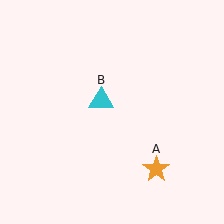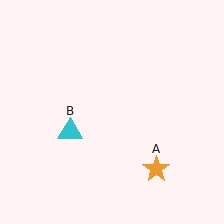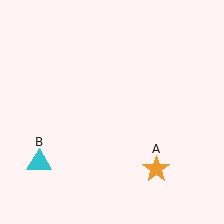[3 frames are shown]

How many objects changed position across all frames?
1 object changed position: cyan triangle (object B).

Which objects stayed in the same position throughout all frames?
Orange star (object A) remained stationary.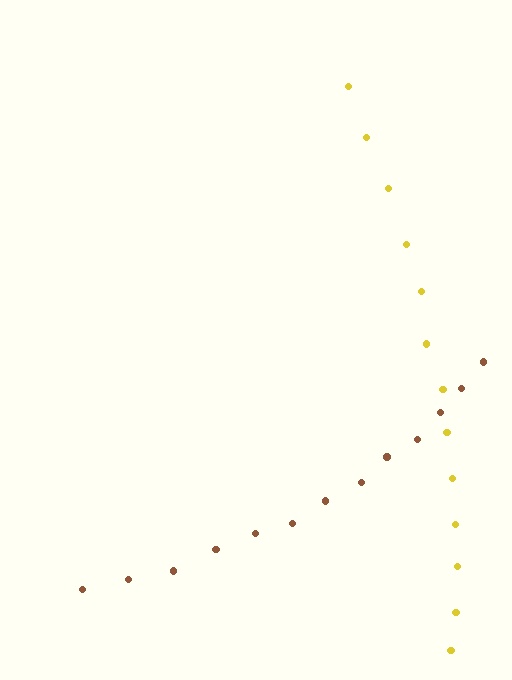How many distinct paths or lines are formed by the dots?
There are 2 distinct paths.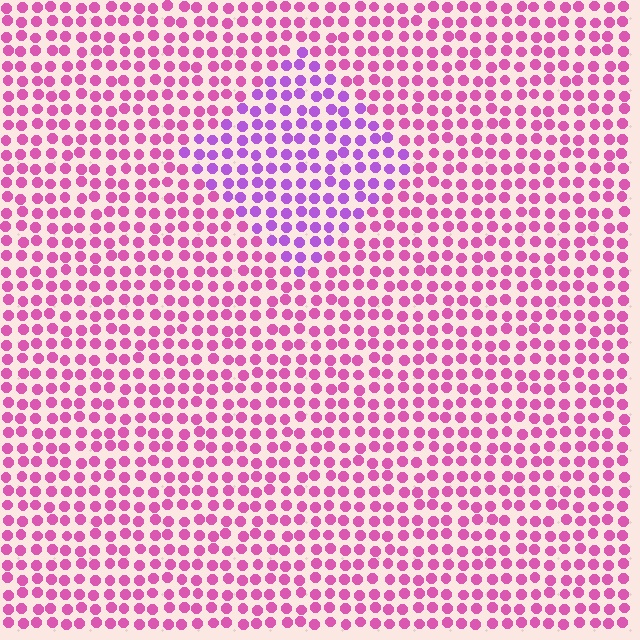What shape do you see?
I see a diamond.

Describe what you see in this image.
The image is filled with small pink elements in a uniform arrangement. A diamond-shaped region is visible where the elements are tinted to a slightly different hue, forming a subtle color boundary.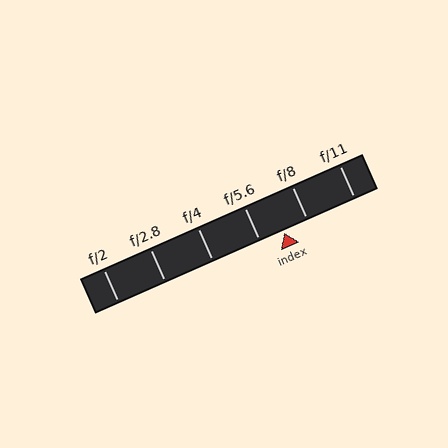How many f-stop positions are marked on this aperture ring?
There are 6 f-stop positions marked.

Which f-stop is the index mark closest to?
The index mark is closest to f/8.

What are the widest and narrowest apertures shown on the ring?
The widest aperture shown is f/2 and the narrowest is f/11.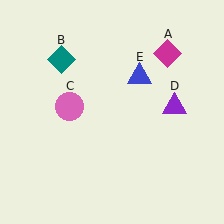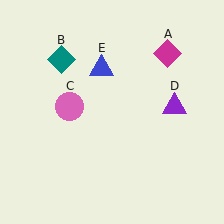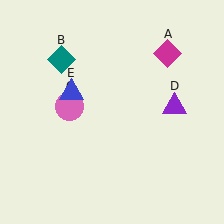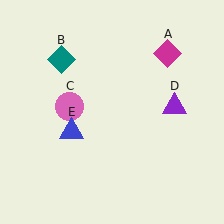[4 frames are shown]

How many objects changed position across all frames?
1 object changed position: blue triangle (object E).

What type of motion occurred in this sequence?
The blue triangle (object E) rotated counterclockwise around the center of the scene.